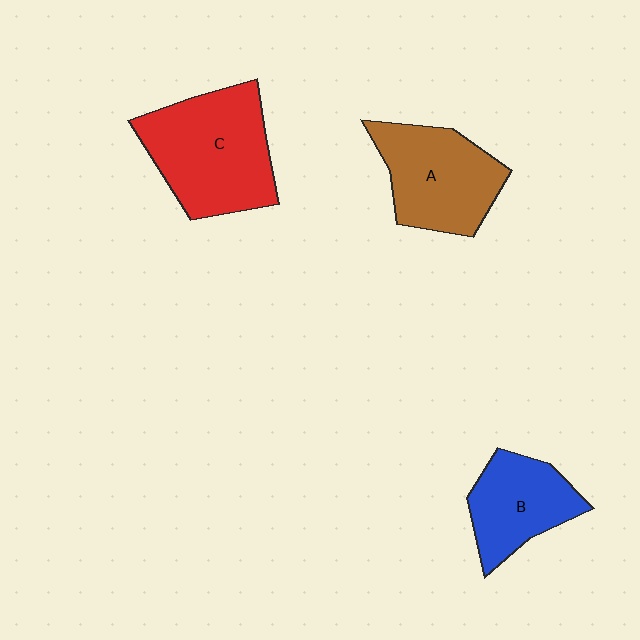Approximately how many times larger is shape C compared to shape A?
Approximately 1.2 times.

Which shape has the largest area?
Shape C (red).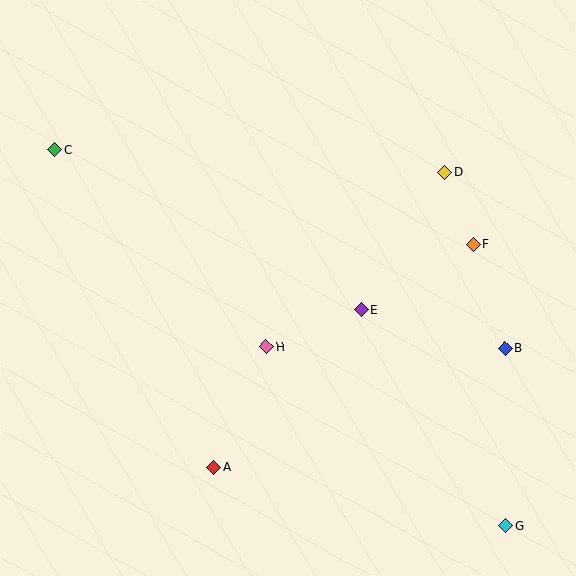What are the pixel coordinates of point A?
Point A is at (214, 467).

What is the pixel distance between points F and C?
The distance between F and C is 429 pixels.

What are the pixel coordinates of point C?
Point C is at (54, 150).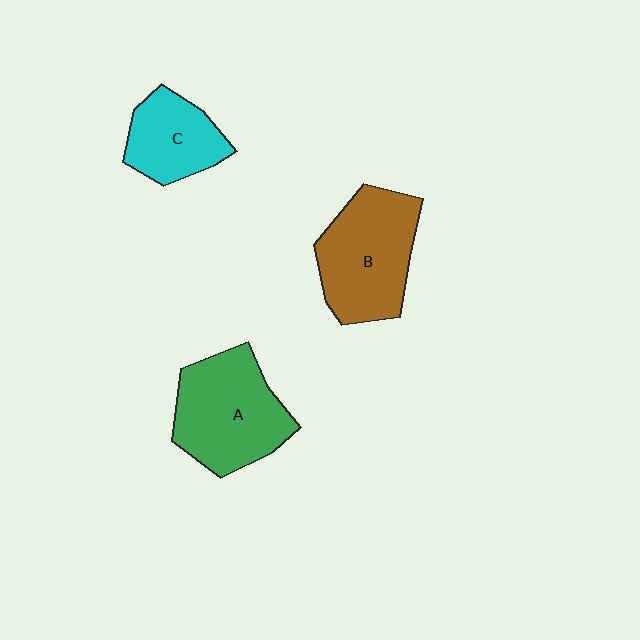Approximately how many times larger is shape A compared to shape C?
Approximately 1.6 times.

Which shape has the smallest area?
Shape C (cyan).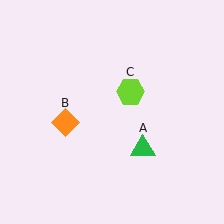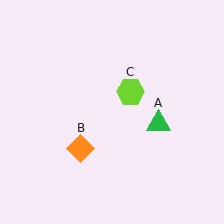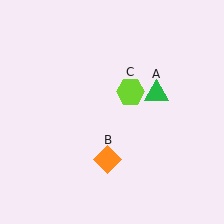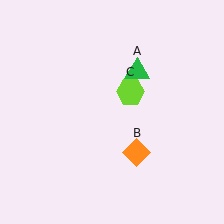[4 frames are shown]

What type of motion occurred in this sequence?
The green triangle (object A), orange diamond (object B) rotated counterclockwise around the center of the scene.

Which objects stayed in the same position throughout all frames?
Lime hexagon (object C) remained stationary.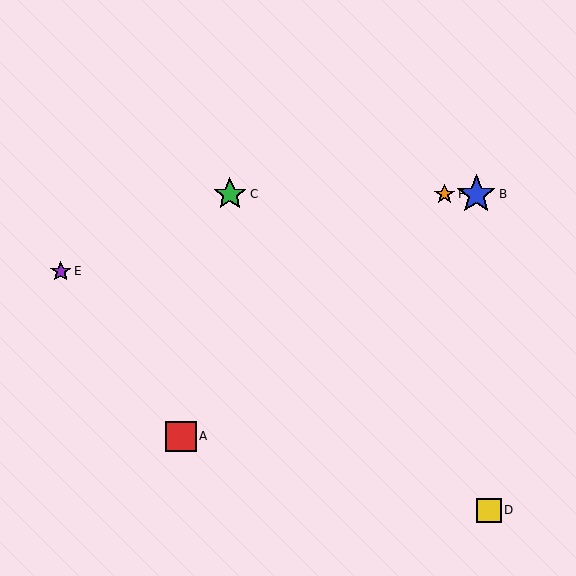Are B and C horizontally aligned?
Yes, both are at y≈194.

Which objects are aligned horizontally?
Objects B, C, F are aligned horizontally.